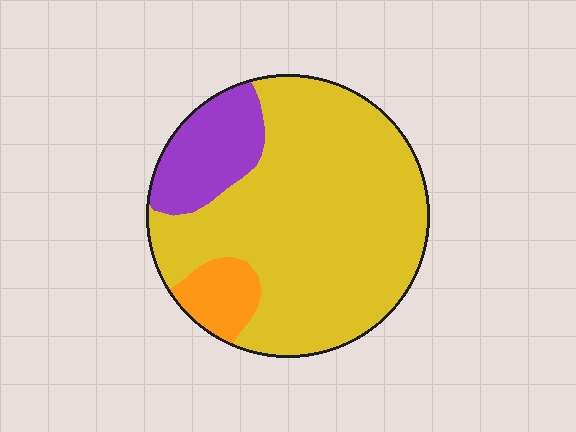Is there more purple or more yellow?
Yellow.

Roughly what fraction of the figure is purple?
Purple takes up about one sixth (1/6) of the figure.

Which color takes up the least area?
Orange, at roughly 10%.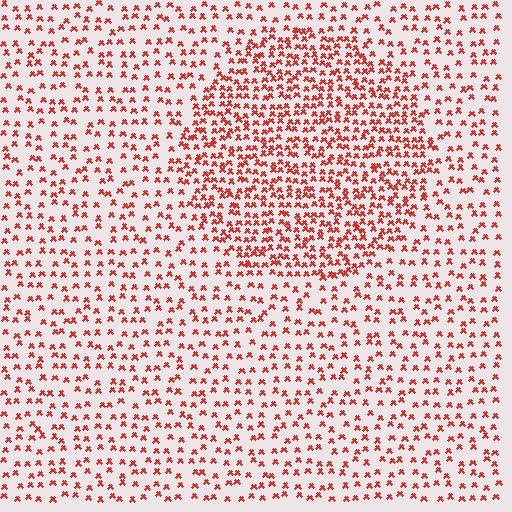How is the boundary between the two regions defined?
The boundary is defined by a change in element density (approximately 1.9x ratio). All elements are the same color, size, and shape.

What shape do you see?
I see a circle.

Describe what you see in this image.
The image contains small red elements arranged at two different densities. A circle-shaped region is visible where the elements are more densely packed than the surrounding area.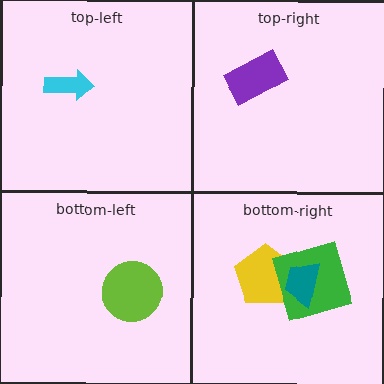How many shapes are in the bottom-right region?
3.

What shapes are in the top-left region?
The cyan arrow.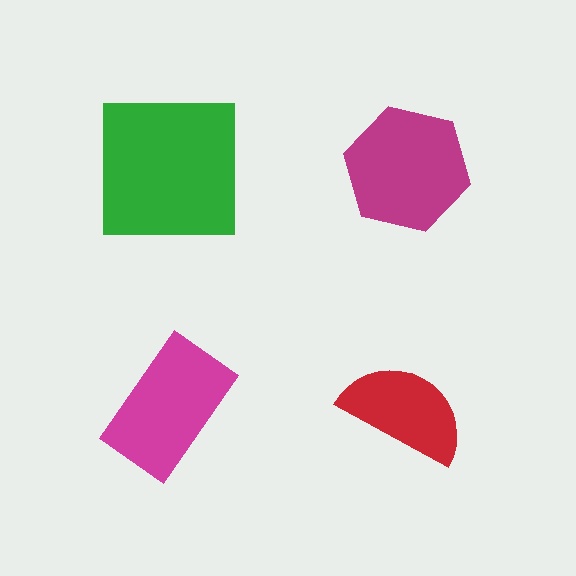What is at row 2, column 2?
A red semicircle.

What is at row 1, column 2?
A magenta hexagon.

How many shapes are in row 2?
2 shapes.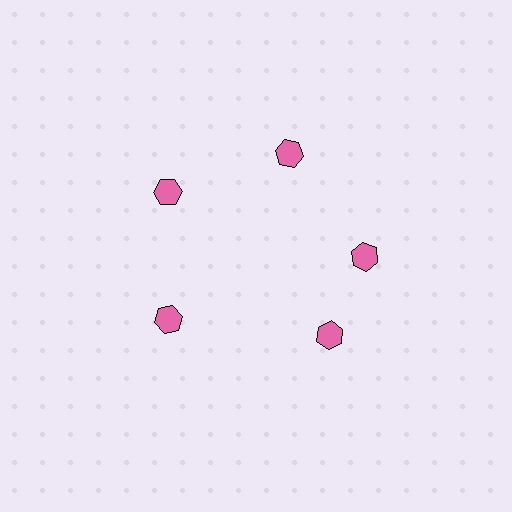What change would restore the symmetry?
The symmetry would be restored by rotating it back into even spacing with its neighbors so that all 5 hexagons sit at equal angles and equal distance from the center.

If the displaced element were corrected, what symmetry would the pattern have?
It would have 5-fold rotational symmetry — the pattern would map onto itself every 72 degrees.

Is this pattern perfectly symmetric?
No. The 5 pink hexagons are arranged in a ring, but one element near the 5 o'clock position is rotated out of alignment along the ring, breaking the 5-fold rotational symmetry.